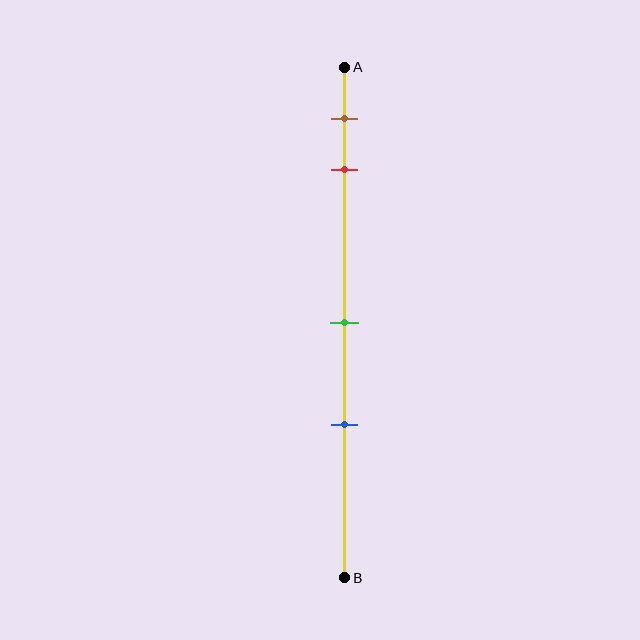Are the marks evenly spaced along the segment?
No, the marks are not evenly spaced.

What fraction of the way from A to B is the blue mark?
The blue mark is approximately 70% (0.7) of the way from A to B.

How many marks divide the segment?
There are 4 marks dividing the segment.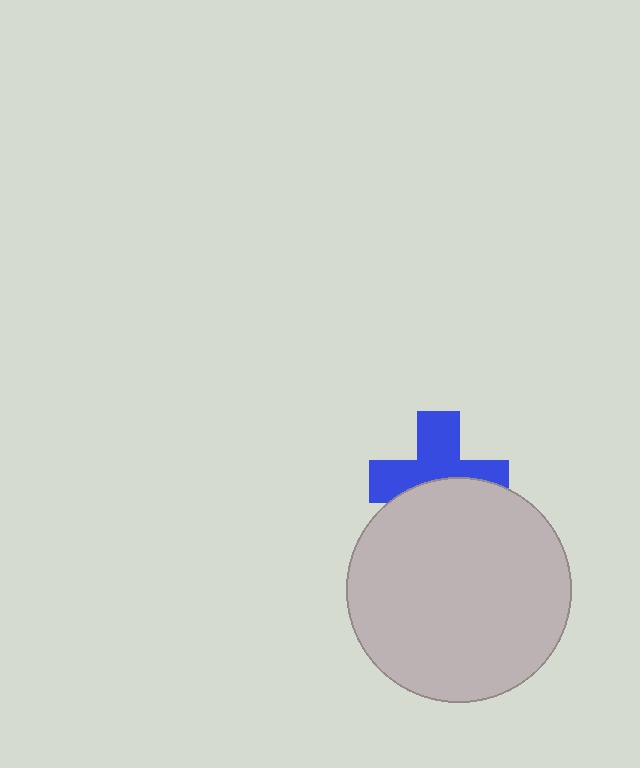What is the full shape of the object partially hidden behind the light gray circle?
The partially hidden object is a blue cross.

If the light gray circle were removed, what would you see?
You would see the complete blue cross.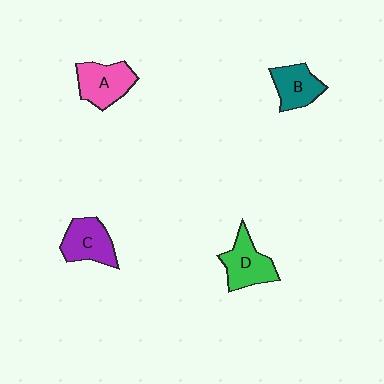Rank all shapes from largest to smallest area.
From largest to smallest: A (pink), D (green), C (purple), B (teal).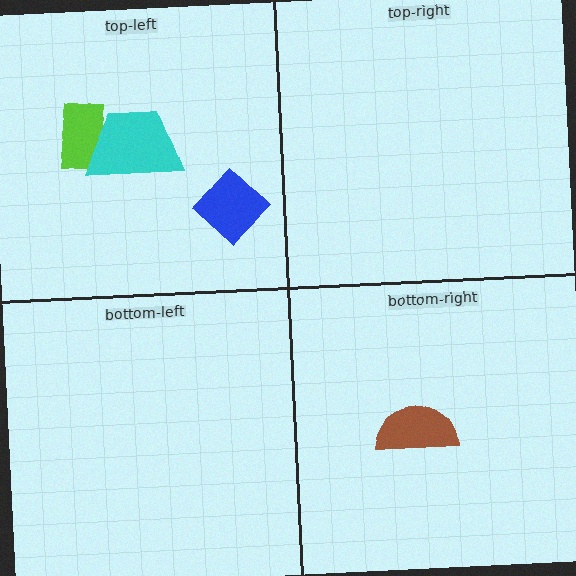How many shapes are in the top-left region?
3.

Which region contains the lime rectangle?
The top-left region.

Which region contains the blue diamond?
The top-left region.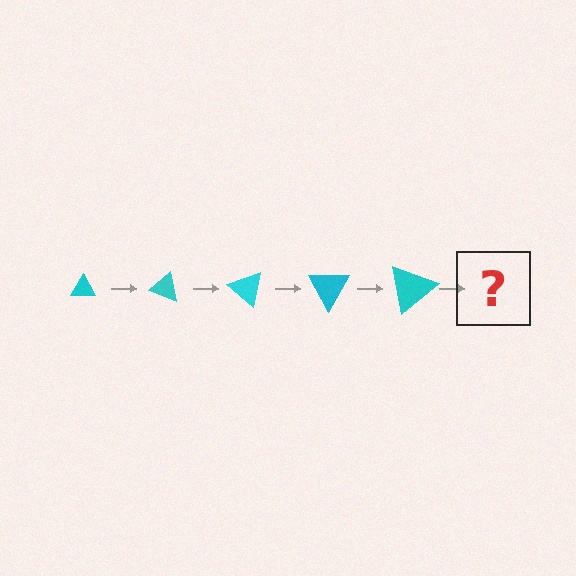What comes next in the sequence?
The next element should be a triangle, larger than the previous one and rotated 100 degrees from the start.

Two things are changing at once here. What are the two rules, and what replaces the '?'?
The two rules are that the triangle grows larger each step and it rotates 20 degrees each step. The '?' should be a triangle, larger than the previous one and rotated 100 degrees from the start.